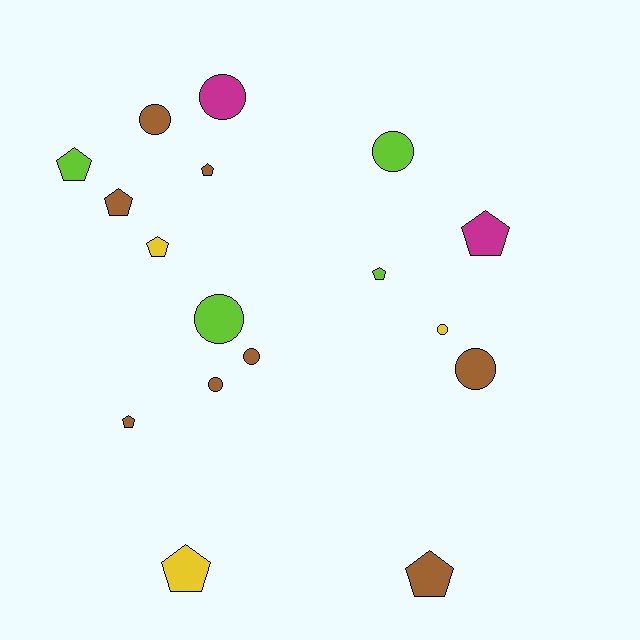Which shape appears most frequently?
Pentagon, with 9 objects.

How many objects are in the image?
There are 17 objects.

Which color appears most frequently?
Brown, with 8 objects.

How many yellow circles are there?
There is 1 yellow circle.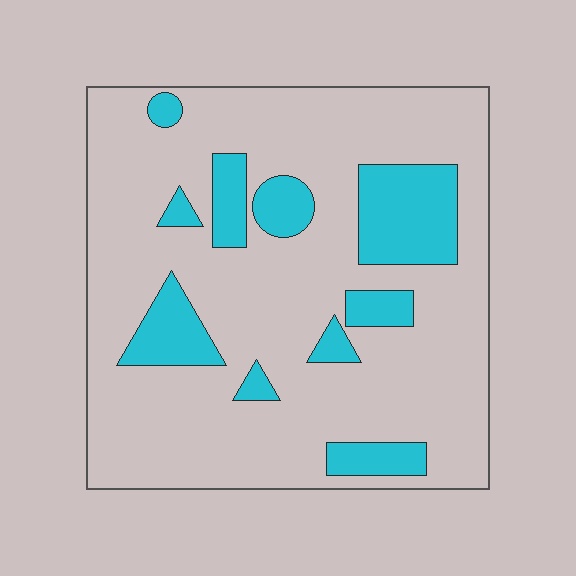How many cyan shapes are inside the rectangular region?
10.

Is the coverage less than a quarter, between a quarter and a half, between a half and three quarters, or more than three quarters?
Less than a quarter.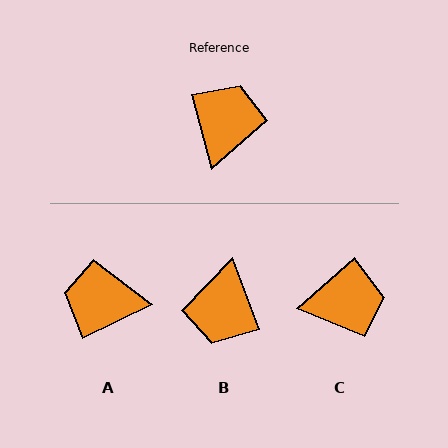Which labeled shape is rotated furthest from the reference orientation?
B, about 174 degrees away.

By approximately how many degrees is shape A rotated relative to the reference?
Approximately 101 degrees counter-clockwise.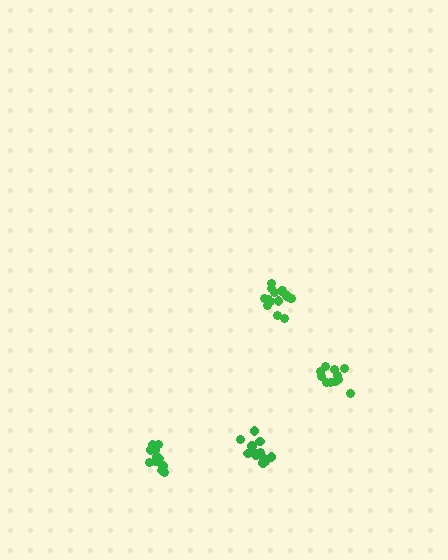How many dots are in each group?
Group 1: 13 dots, Group 2: 15 dots, Group 3: 11 dots, Group 4: 13 dots (52 total).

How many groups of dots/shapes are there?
There are 4 groups.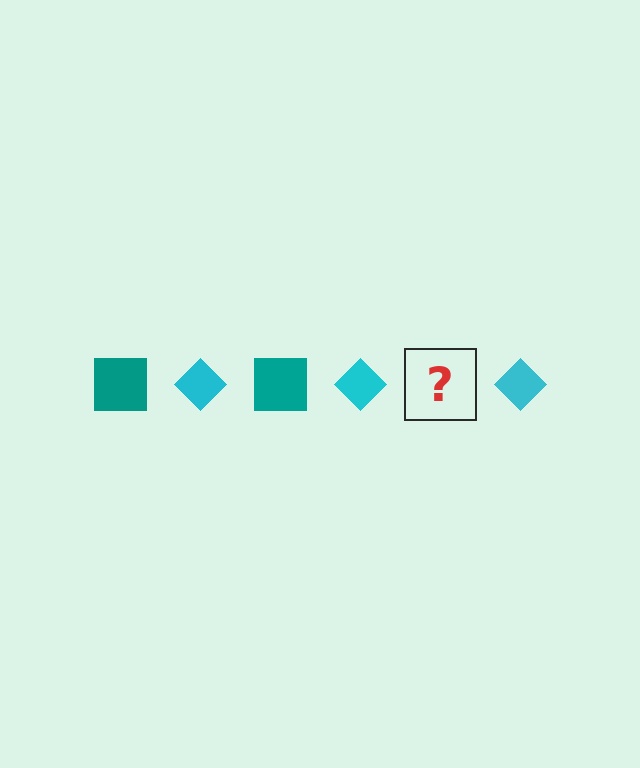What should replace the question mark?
The question mark should be replaced with a teal square.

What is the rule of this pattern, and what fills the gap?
The rule is that the pattern alternates between teal square and cyan diamond. The gap should be filled with a teal square.